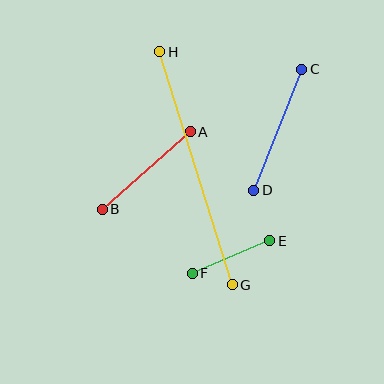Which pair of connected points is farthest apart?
Points G and H are farthest apart.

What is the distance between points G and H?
The distance is approximately 244 pixels.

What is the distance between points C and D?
The distance is approximately 130 pixels.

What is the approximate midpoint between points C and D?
The midpoint is at approximately (278, 130) pixels.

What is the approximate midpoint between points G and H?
The midpoint is at approximately (196, 168) pixels.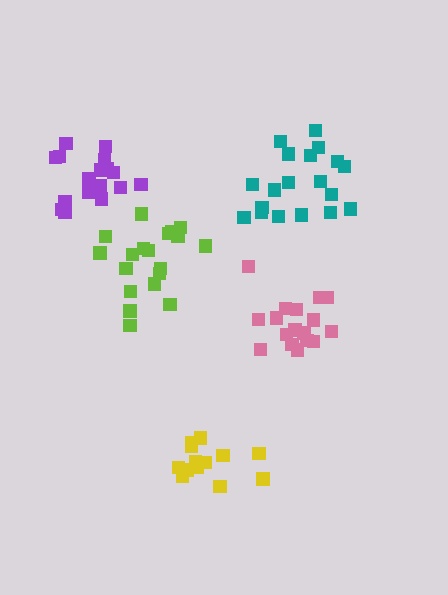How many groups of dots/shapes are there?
There are 5 groups.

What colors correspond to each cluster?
The clusters are colored: yellow, teal, pink, purple, lime.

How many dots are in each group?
Group 1: 13 dots, Group 2: 19 dots, Group 3: 17 dots, Group 4: 18 dots, Group 5: 19 dots (86 total).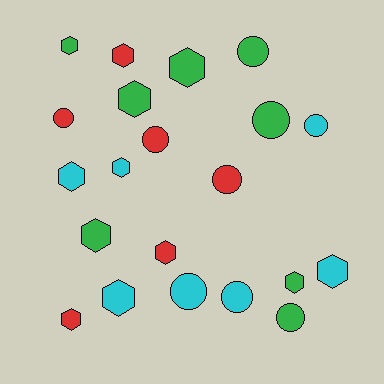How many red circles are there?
There are 3 red circles.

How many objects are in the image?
There are 21 objects.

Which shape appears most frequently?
Hexagon, with 12 objects.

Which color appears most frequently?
Green, with 8 objects.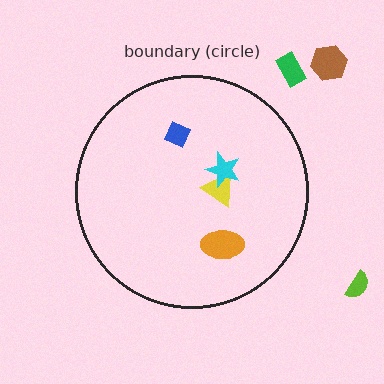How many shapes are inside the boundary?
4 inside, 3 outside.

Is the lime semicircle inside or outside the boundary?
Outside.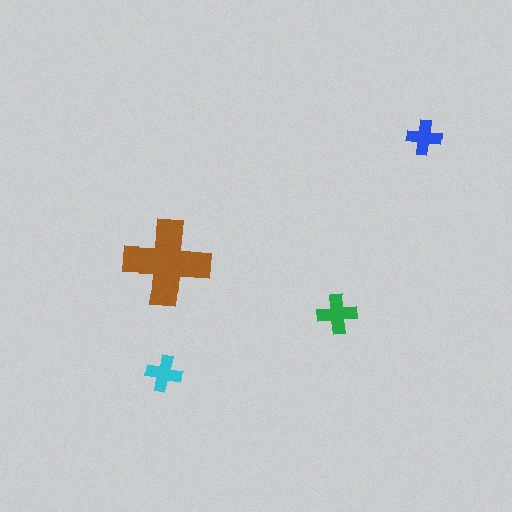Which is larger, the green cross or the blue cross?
The green one.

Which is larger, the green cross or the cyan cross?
The green one.